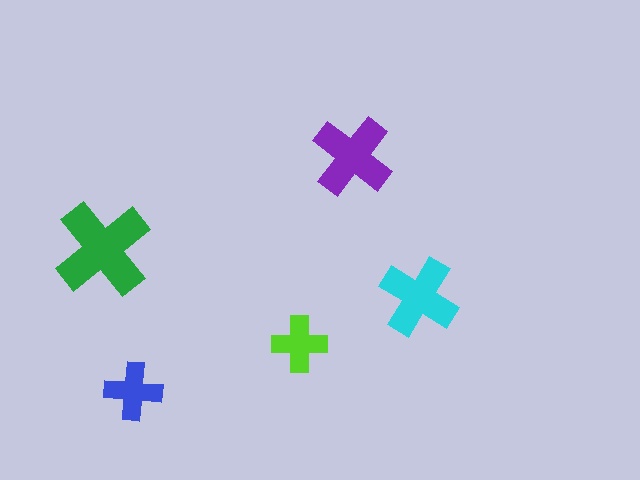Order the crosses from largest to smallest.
the green one, the purple one, the cyan one, the blue one, the lime one.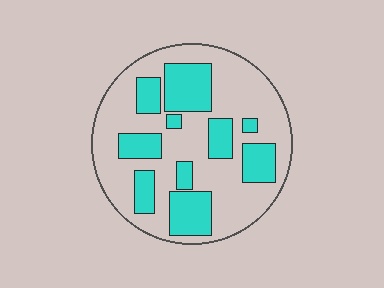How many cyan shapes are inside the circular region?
10.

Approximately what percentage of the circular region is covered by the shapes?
Approximately 35%.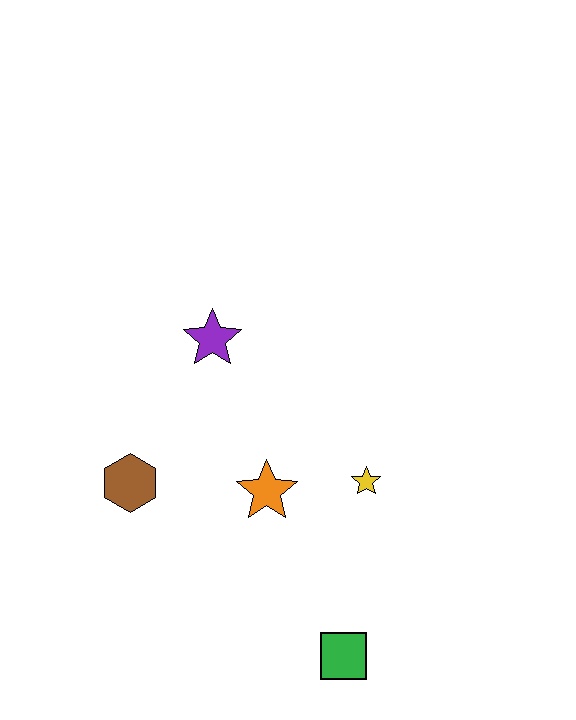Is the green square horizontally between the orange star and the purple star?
No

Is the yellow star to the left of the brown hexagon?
No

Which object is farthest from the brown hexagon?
The green square is farthest from the brown hexagon.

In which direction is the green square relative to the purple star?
The green square is below the purple star.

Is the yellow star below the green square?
No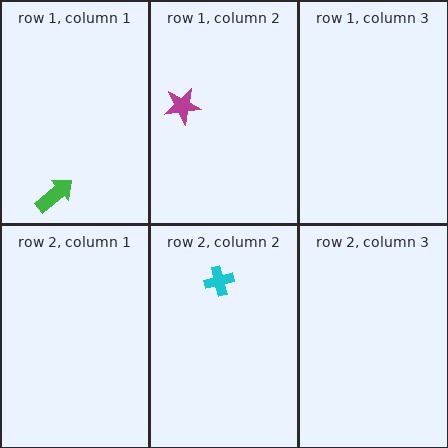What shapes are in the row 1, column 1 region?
The green arrow.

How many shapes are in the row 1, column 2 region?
1.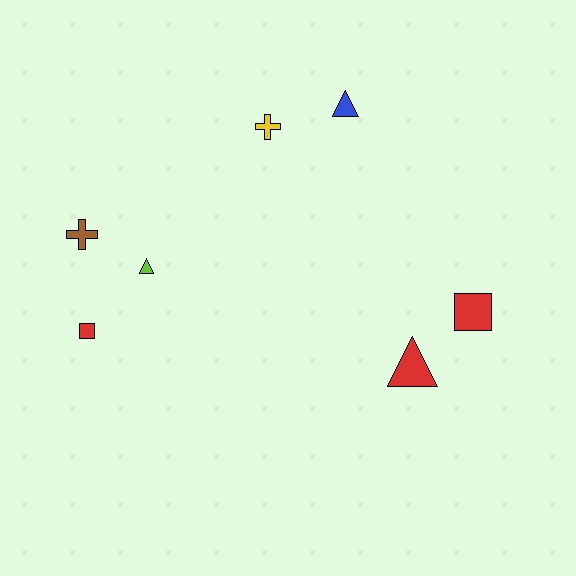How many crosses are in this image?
There are 2 crosses.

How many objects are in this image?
There are 7 objects.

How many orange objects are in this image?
There are no orange objects.